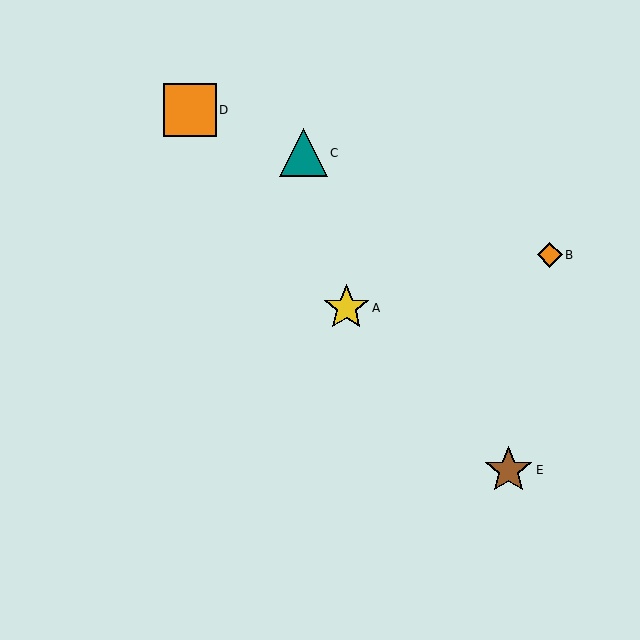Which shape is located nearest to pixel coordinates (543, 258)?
The orange diamond (labeled B) at (550, 255) is nearest to that location.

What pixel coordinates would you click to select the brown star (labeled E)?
Click at (508, 470) to select the brown star E.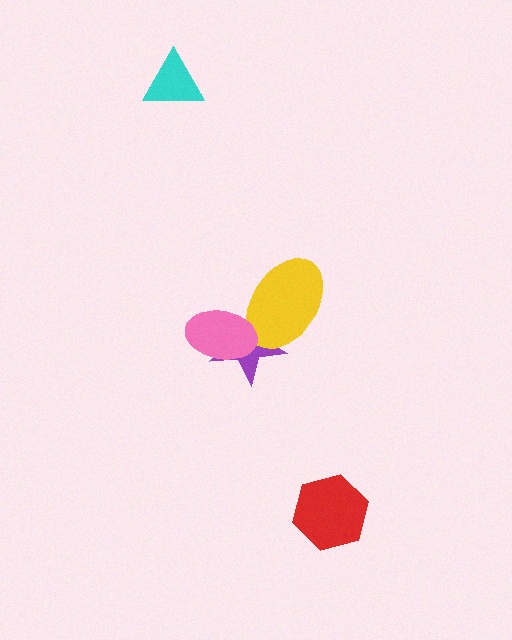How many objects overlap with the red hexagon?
0 objects overlap with the red hexagon.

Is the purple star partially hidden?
Yes, it is partially covered by another shape.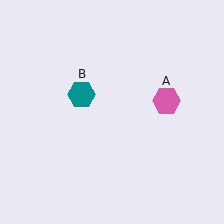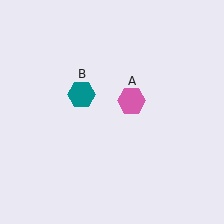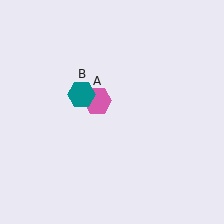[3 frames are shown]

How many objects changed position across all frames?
1 object changed position: pink hexagon (object A).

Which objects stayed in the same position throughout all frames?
Teal hexagon (object B) remained stationary.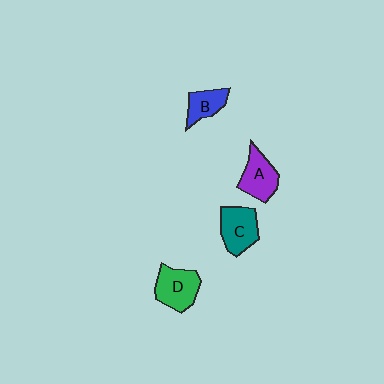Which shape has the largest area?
Shape D (green).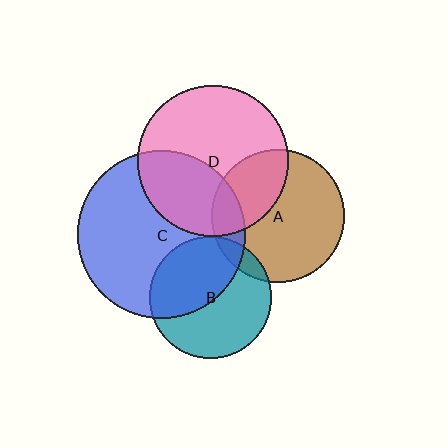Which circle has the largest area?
Circle C (blue).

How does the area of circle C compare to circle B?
Approximately 1.9 times.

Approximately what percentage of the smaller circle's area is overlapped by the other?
Approximately 10%.